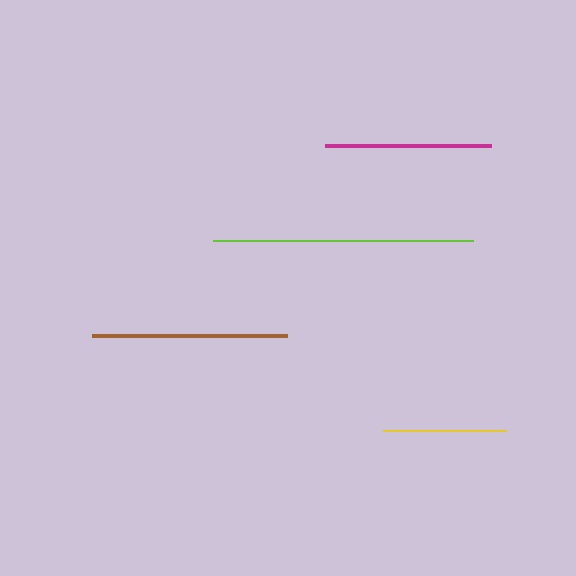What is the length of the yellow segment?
The yellow segment is approximately 122 pixels long.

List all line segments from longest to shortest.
From longest to shortest: lime, brown, magenta, yellow.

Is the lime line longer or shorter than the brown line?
The lime line is longer than the brown line.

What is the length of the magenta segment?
The magenta segment is approximately 166 pixels long.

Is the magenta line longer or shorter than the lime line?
The lime line is longer than the magenta line.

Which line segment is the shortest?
The yellow line is the shortest at approximately 122 pixels.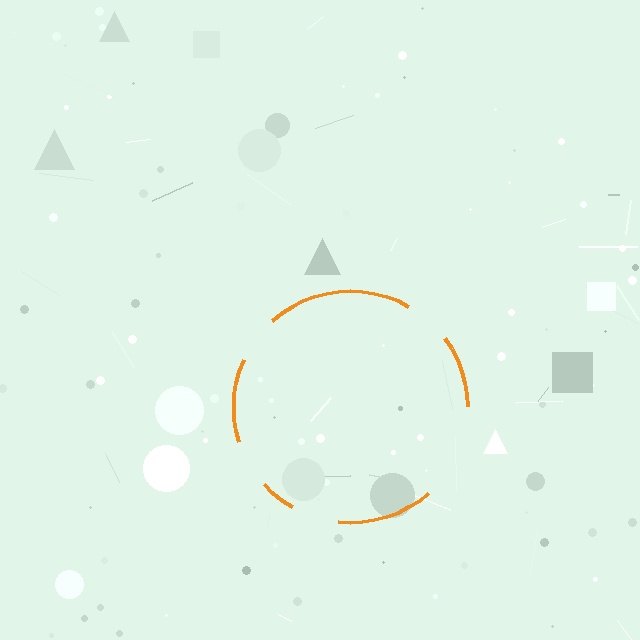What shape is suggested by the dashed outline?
The dashed outline suggests a circle.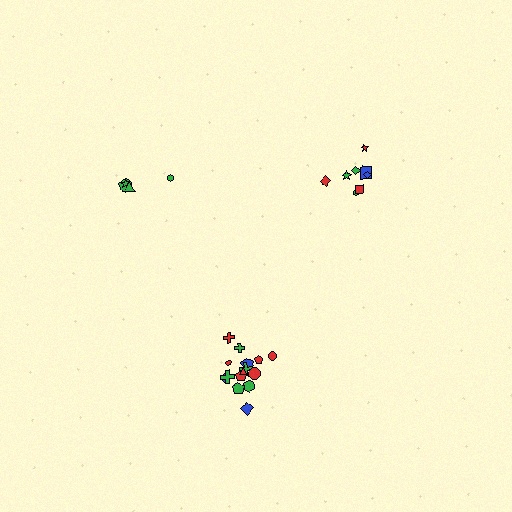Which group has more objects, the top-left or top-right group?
The top-right group.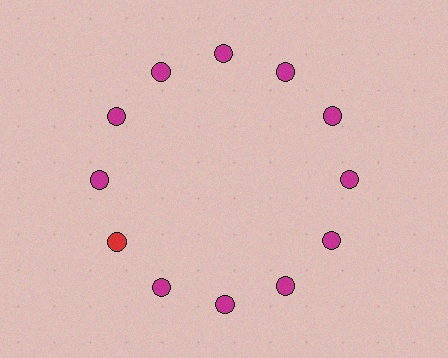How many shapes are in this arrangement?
There are 12 shapes arranged in a ring pattern.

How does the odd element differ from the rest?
It has a different color: red instead of magenta.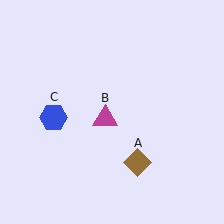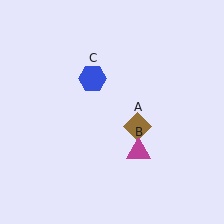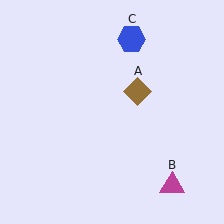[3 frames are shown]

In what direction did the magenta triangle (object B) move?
The magenta triangle (object B) moved down and to the right.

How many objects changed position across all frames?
3 objects changed position: brown diamond (object A), magenta triangle (object B), blue hexagon (object C).